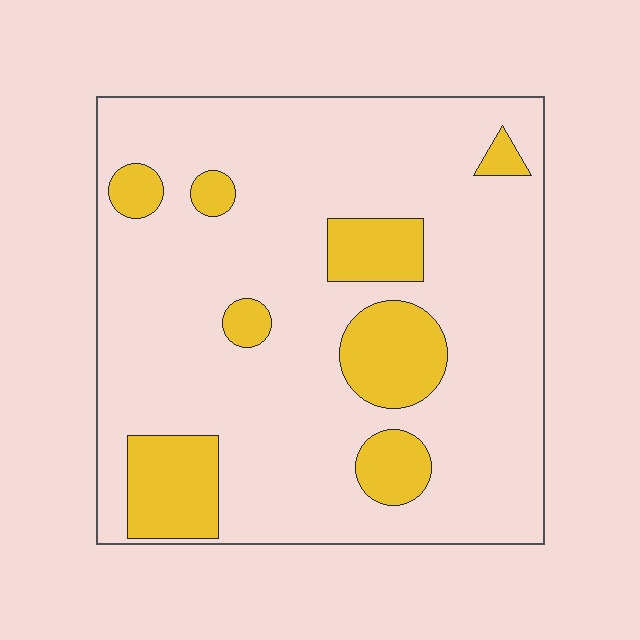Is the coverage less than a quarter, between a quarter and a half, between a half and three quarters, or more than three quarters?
Less than a quarter.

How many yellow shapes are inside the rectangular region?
8.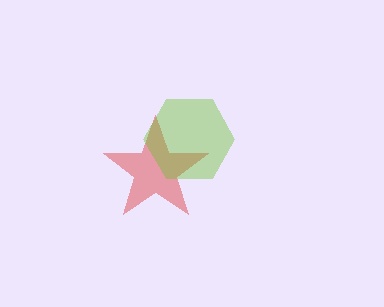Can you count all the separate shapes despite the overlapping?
Yes, there are 2 separate shapes.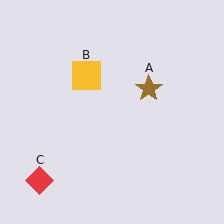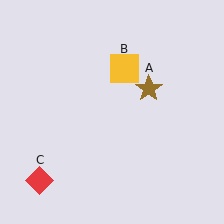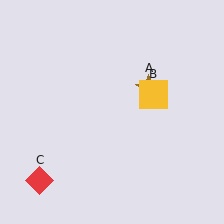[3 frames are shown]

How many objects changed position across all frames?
1 object changed position: yellow square (object B).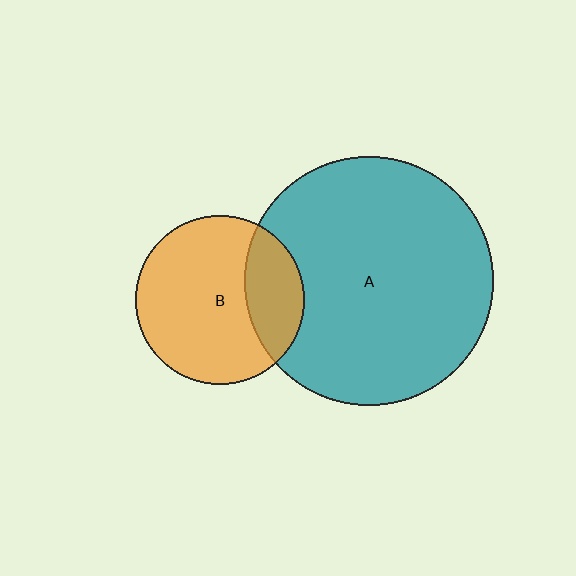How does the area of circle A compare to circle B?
Approximately 2.2 times.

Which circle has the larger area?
Circle A (teal).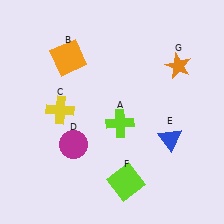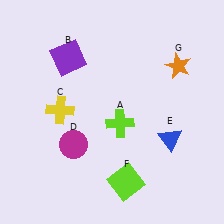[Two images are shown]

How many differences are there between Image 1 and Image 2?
There is 1 difference between the two images.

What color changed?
The square (B) changed from orange in Image 1 to purple in Image 2.